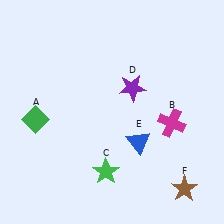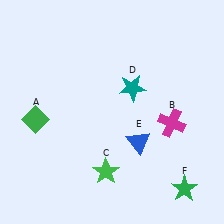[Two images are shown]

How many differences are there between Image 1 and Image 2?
There are 2 differences between the two images.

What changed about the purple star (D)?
In Image 1, D is purple. In Image 2, it changed to teal.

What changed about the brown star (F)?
In Image 1, F is brown. In Image 2, it changed to green.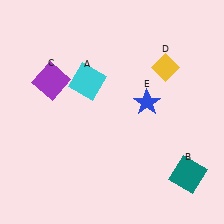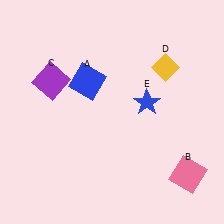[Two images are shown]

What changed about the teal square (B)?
In Image 1, B is teal. In Image 2, it changed to pink.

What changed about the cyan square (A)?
In Image 1, A is cyan. In Image 2, it changed to blue.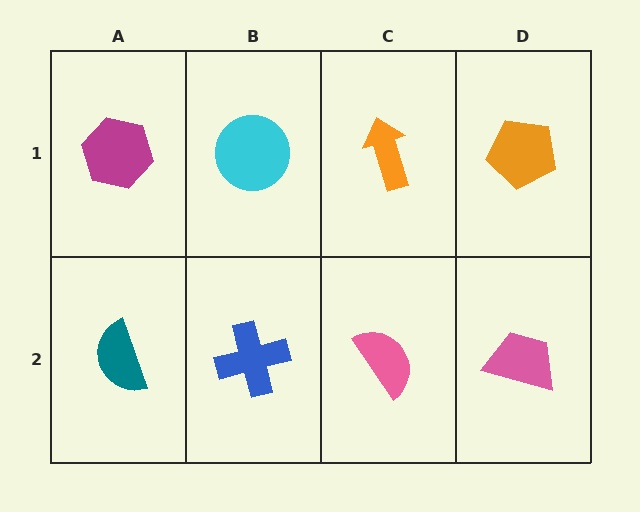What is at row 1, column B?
A cyan circle.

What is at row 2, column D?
A pink trapezoid.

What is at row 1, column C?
An orange arrow.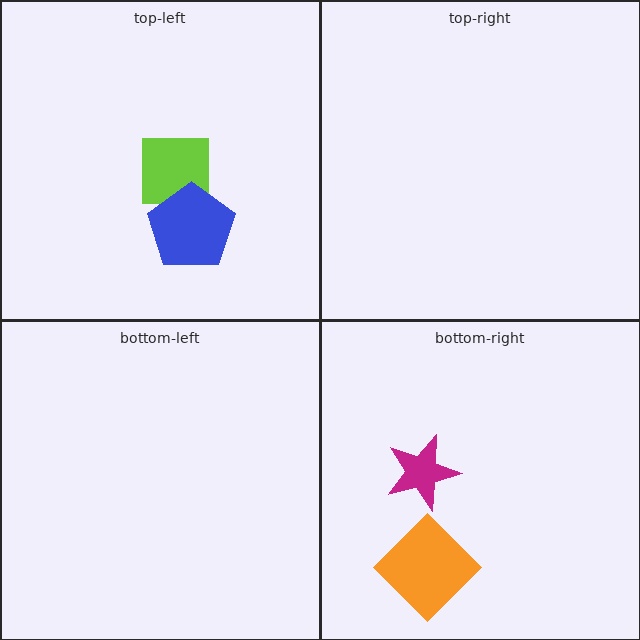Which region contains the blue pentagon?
The top-left region.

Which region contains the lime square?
The top-left region.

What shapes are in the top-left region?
The lime square, the blue pentagon.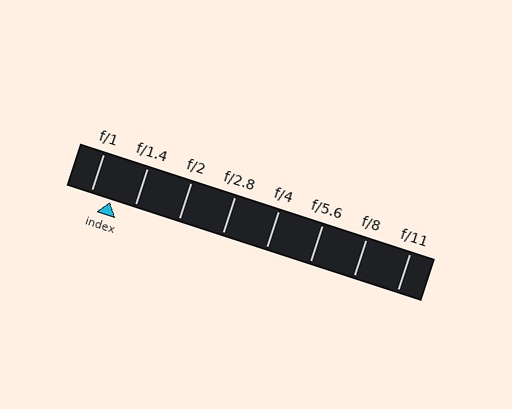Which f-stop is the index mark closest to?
The index mark is closest to f/1.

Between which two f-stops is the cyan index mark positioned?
The index mark is between f/1 and f/1.4.